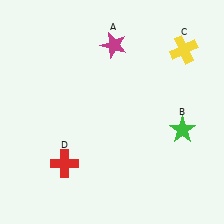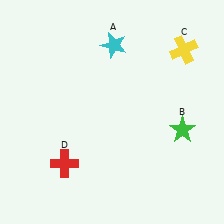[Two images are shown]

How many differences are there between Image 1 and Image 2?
There is 1 difference between the two images.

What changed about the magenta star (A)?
In Image 1, A is magenta. In Image 2, it changed to cyan.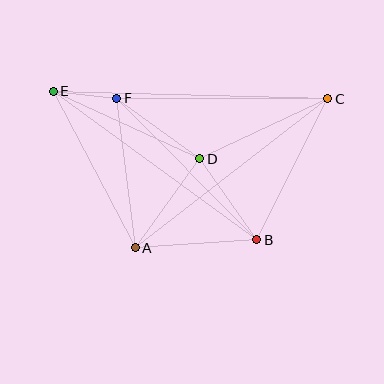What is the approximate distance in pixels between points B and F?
The distance between B and F is approximately 199 pixels.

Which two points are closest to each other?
Points E and F are closest to each other.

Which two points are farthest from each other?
Points C and E are farthest from each other.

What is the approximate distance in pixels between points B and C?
The distance between B and C is approximately 158 pixels.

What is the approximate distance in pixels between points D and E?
The distance between D and E is approximately 161 pixels.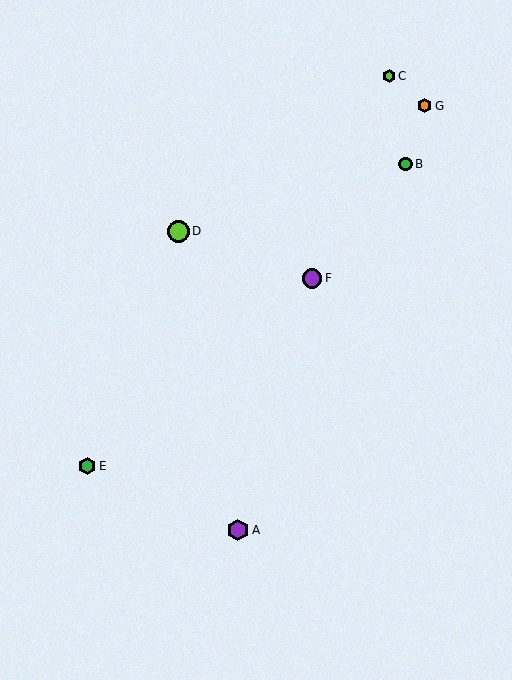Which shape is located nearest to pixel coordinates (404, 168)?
The green circle (labeled B) at (405, 164) is nearest to that location.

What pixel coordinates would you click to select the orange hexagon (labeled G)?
Click at (424, 106) to select the orange hexagon G.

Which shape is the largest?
The lime circle (labeled D) is the largest.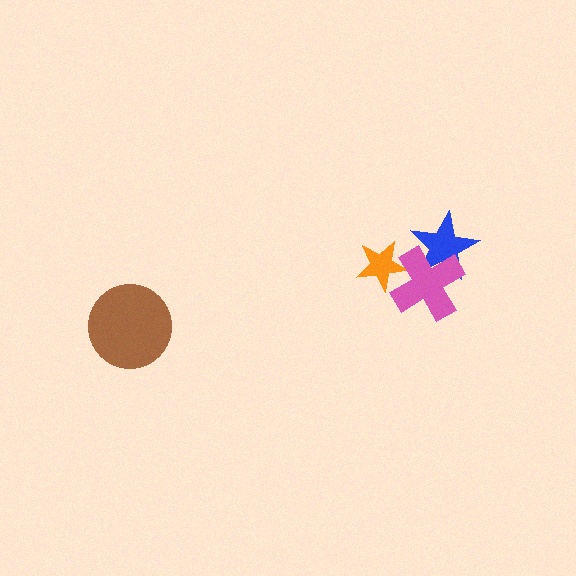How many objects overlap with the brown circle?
0 objects overlap with the brown circle.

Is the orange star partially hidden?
Yes, it is partially covered by another shape.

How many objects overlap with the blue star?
1 object overlaps with the blue star.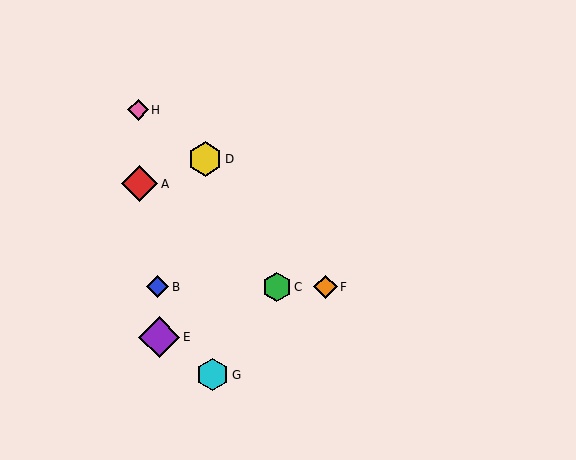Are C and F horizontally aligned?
Yes, both are at y≈287.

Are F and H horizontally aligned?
No, F is at y≈287 and H is at y≈110.